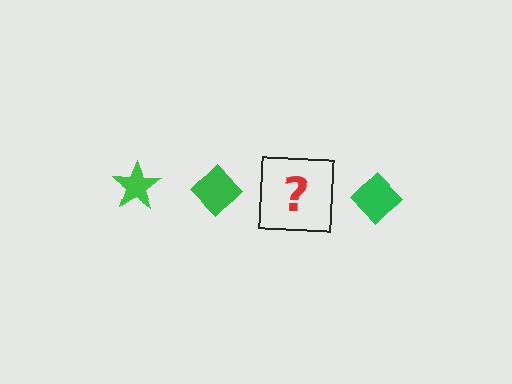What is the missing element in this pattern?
The missing element is a green star.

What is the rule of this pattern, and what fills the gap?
The rule is that the pattern cycles through star, diamond shapes in green. The gap should be filled with a green star.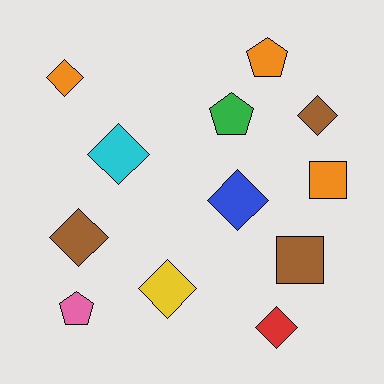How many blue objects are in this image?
There is 1 blue object.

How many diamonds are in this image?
There are 7 diamonds.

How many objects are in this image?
There are 12 objects.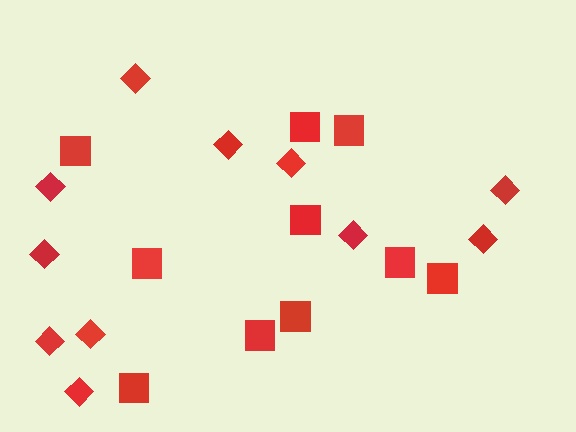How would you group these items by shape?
There are 2 groups: one group of squares (10) and one group of diamonds (11).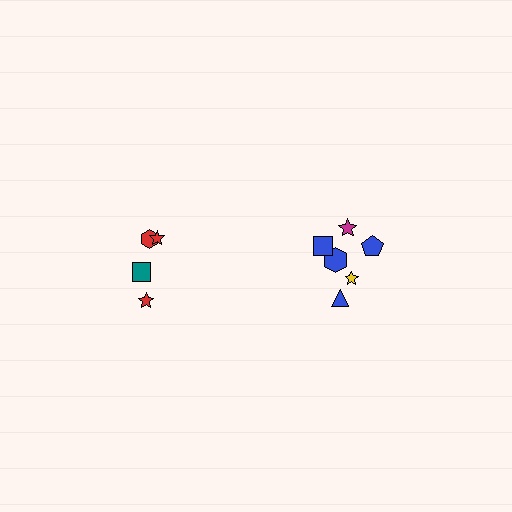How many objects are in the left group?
There are 4 objects.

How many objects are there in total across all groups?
There are 10 objects.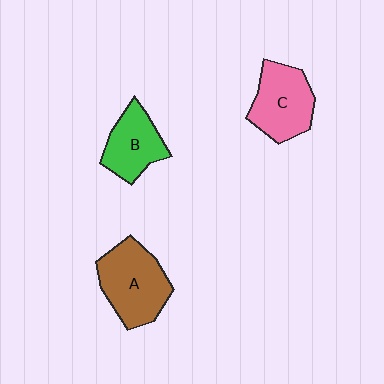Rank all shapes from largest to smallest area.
From largest to smallest: A (brown), C (pink), B (green).